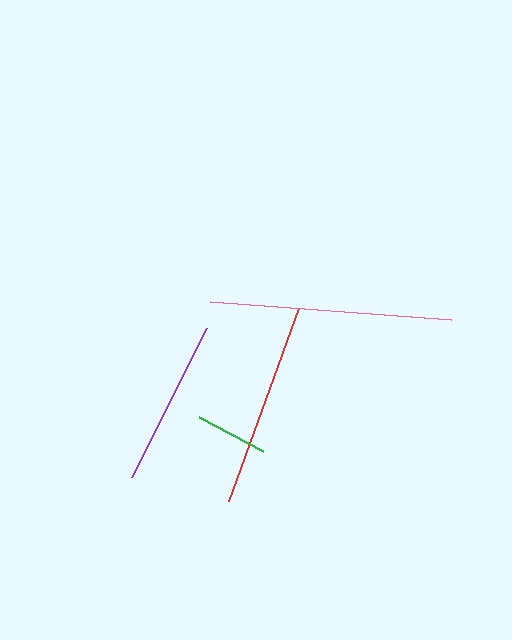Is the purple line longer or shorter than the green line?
The purple line is longer than the green line.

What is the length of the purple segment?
The purple segment is approximately 167 pixels long.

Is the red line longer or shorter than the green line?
The red line is longer than the green line.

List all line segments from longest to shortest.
From longest to shortest: pink, red, purple, green.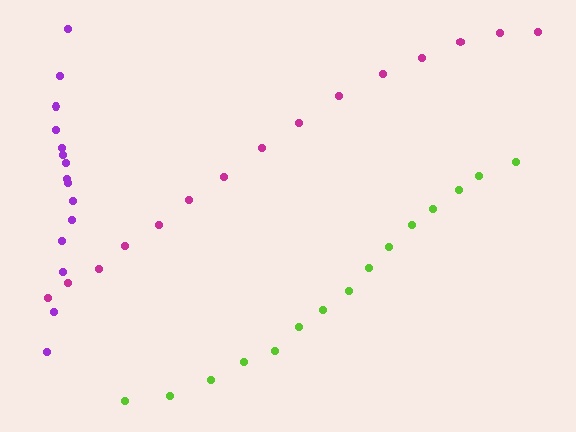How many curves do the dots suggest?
There are 3 distinct paths.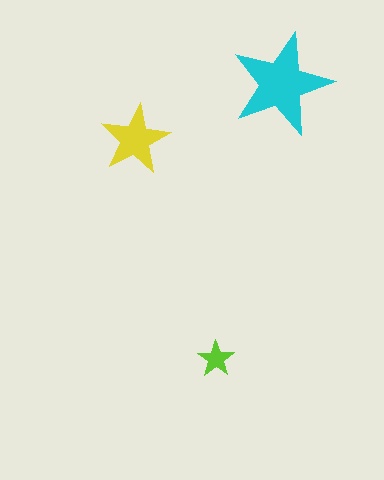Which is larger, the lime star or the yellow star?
The yellow one.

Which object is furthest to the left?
The yellow star is leftmost.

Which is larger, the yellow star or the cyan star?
The cyan one.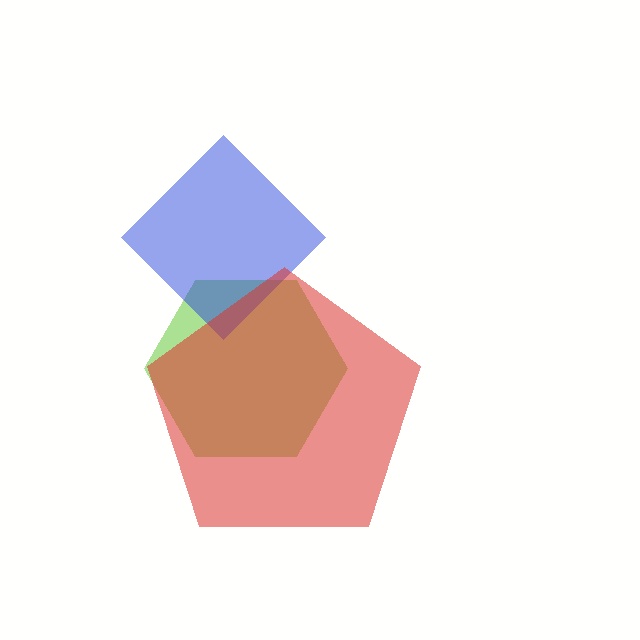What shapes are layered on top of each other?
The layered shapes are: a lime hexagon, a blue diamond, a red pentagon.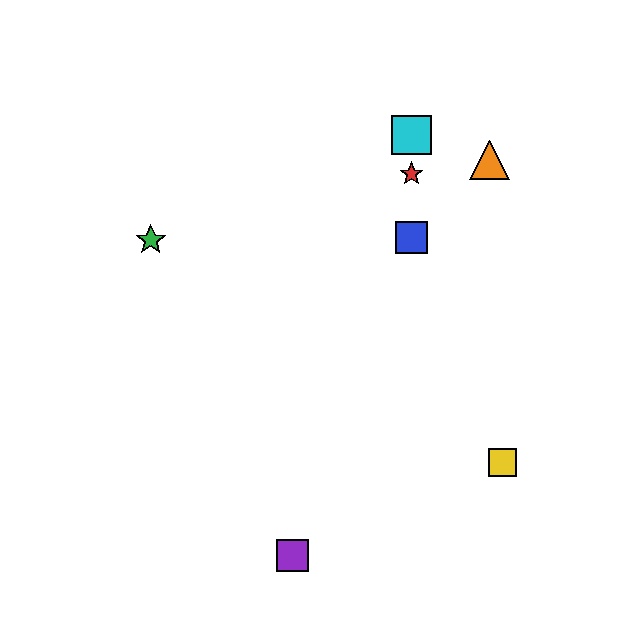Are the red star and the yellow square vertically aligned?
No, the red star is at x≈412 and the yellow square is at x≈503.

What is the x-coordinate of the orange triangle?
The orange triangle is at x≈489.